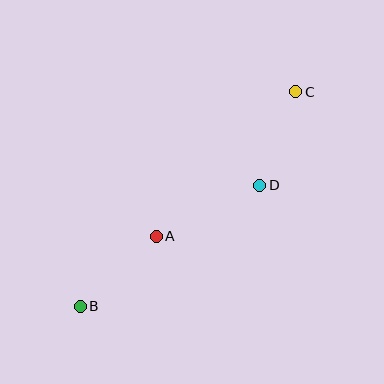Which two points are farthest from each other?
Points B and C are farthest from each other.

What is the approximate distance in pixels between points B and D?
The distance between B and D is approximately 217 pixels.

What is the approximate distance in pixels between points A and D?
The distance between A and D is approximately 116 pixels.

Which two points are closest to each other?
Points C and D are closest to each other.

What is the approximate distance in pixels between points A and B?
The distance between A and B is approximately 103 pixels.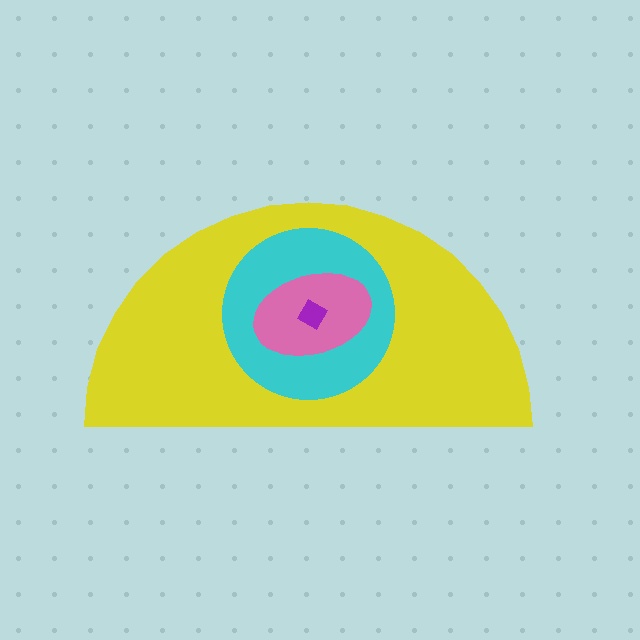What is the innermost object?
The purple diamond.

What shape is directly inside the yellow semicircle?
The cyan circle.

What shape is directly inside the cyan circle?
The pink ellipse.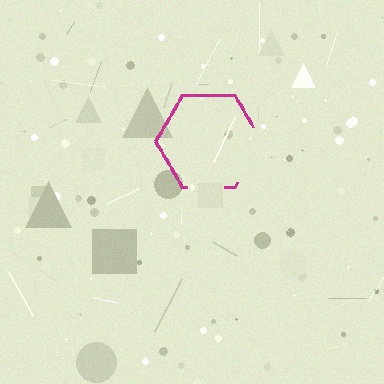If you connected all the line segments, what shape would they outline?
They would outline a hexagon.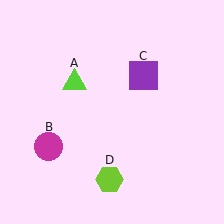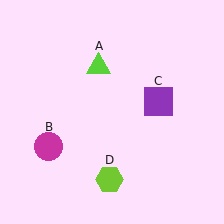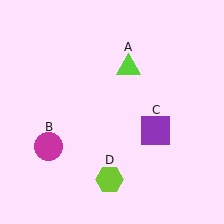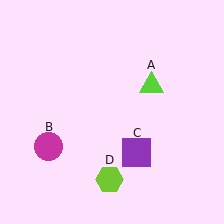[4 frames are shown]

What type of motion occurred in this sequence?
The lime triangle (object A), purple square (object C) rotated clockwise around the center of the scene.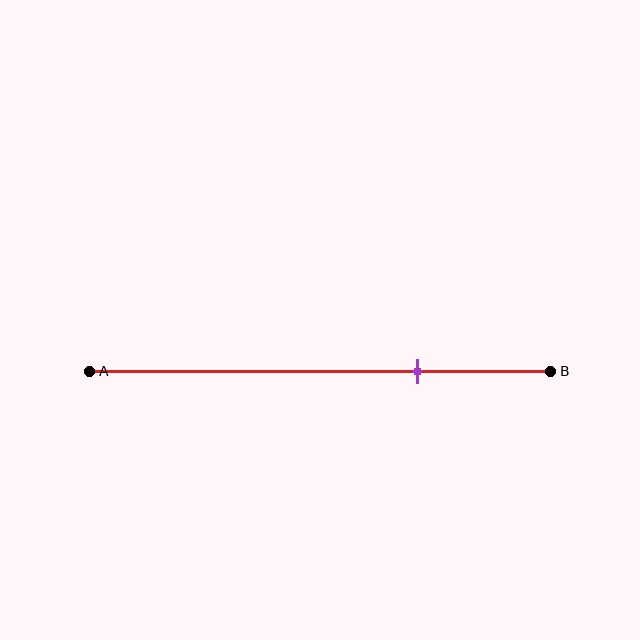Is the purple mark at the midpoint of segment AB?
No, the mark is at about 70% from A, not at the 50% midpoint.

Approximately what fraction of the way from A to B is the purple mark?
The purple mark is approximately 70% of the way from A to B.